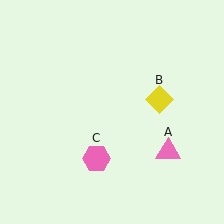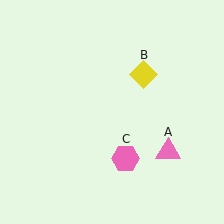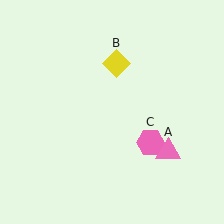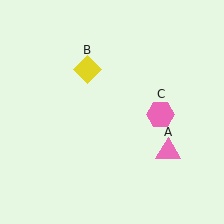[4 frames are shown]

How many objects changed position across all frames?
2 objects changed position: yellow diamond (object B), pink hexagon (object C).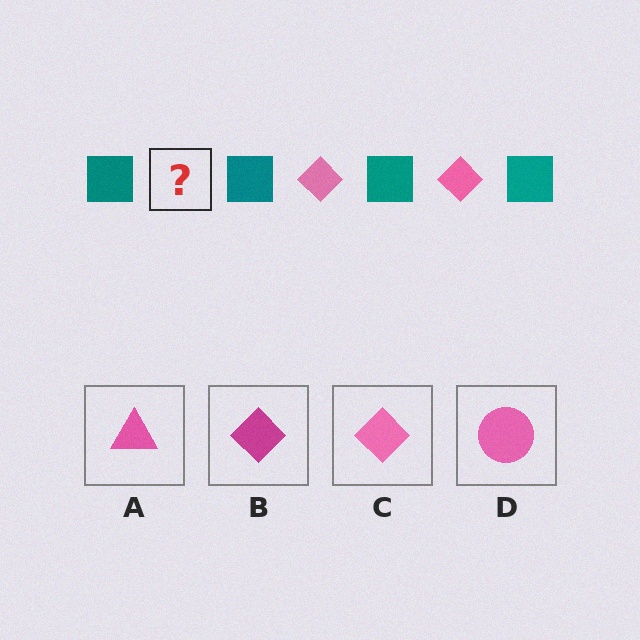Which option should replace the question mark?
Option C.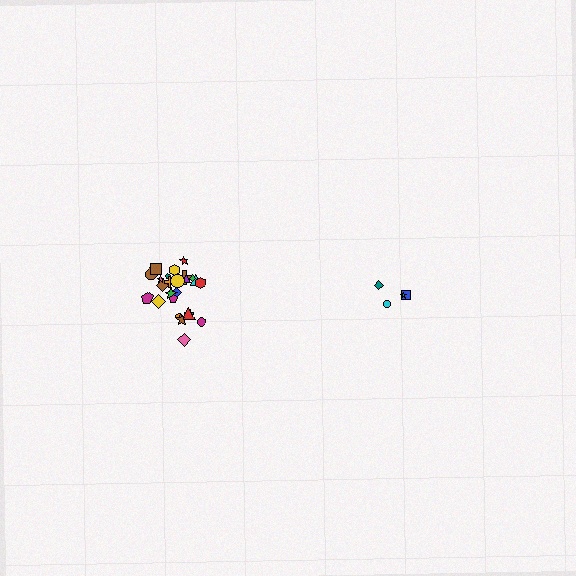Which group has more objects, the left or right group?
The left group.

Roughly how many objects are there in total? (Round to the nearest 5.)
Roughly 30 objects in total.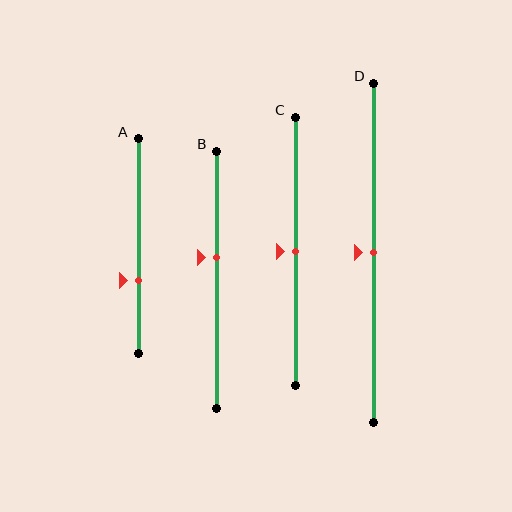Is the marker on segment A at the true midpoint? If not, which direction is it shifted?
No, the marker on segment A is shifted downward by about 16% of the segment length.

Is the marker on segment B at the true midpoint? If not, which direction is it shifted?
No, the marker on segment B is shifted upward by about 9% of the segment length.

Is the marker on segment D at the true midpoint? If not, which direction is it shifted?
Yes, the marker on segment D is at the true midpoint.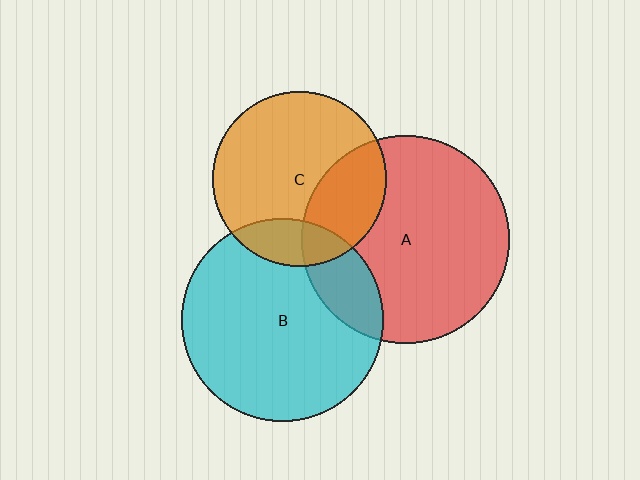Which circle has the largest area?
Circle A (red).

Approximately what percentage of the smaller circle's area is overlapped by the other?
Approximately 30%.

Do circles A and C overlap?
Yes.